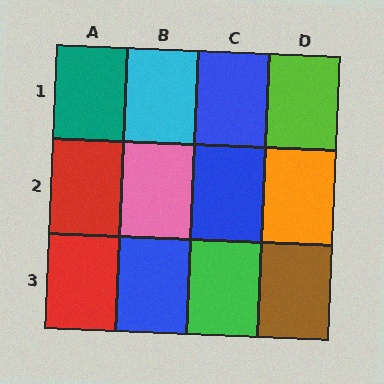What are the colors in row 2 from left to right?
Red, pink, blue, orange.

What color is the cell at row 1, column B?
Cyan.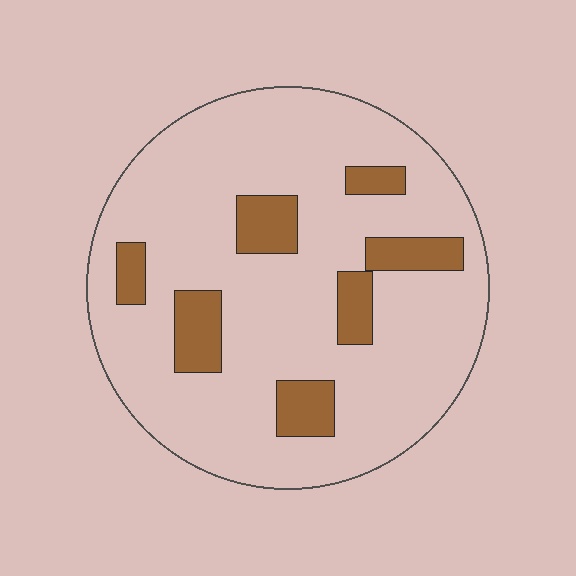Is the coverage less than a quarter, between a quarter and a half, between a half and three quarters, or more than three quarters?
Less than a quarter.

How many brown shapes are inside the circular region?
7.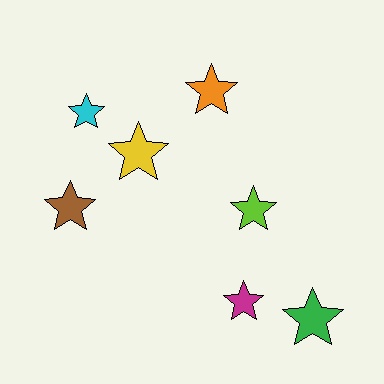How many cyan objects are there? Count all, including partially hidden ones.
There is 1 cyan object.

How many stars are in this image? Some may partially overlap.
There are 7 stars.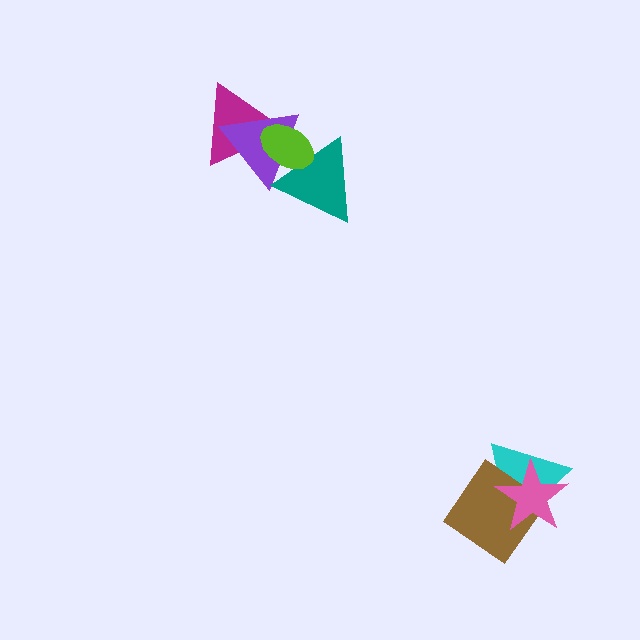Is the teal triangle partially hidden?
Yes, it is partially covered by another shape.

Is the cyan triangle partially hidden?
Yes, it is partially covered by another shape.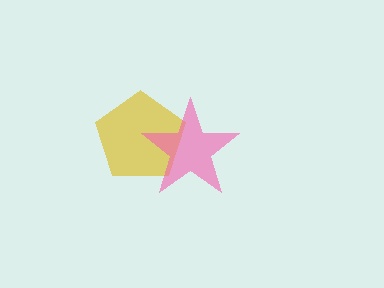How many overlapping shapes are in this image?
There are 2 overlapping shapes in the image.